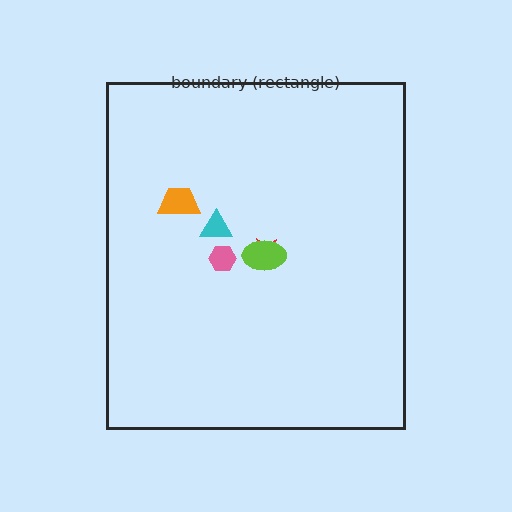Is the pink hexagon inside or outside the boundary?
Inside.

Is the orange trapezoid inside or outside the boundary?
Inside.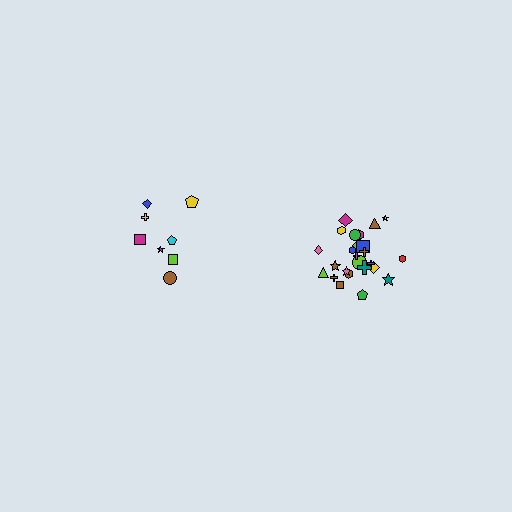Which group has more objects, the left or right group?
The right group.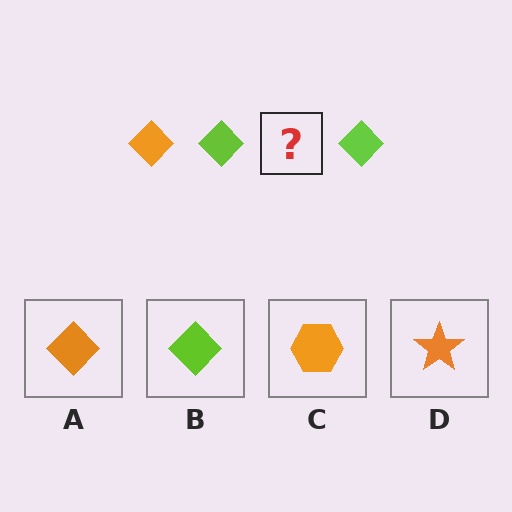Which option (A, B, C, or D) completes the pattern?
A.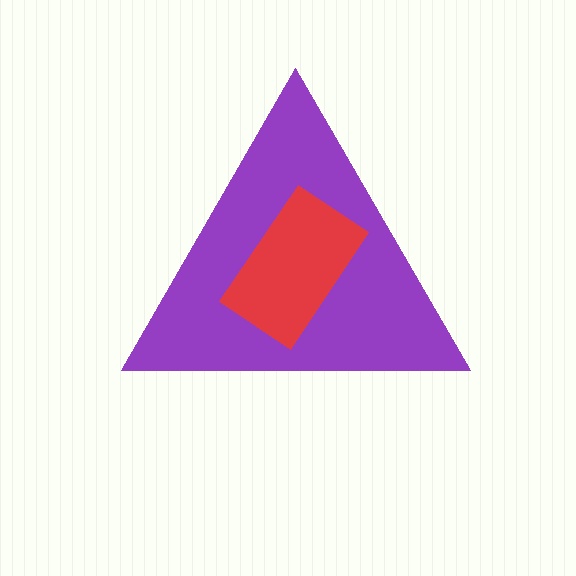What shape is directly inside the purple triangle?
The red rectangle.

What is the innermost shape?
The red rectangle.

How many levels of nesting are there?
2.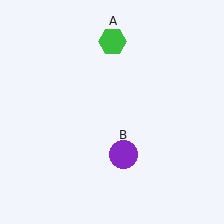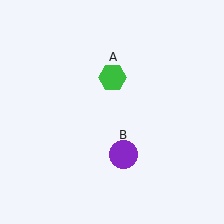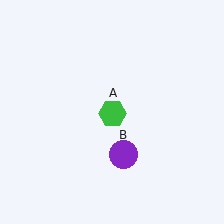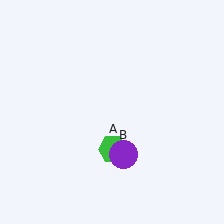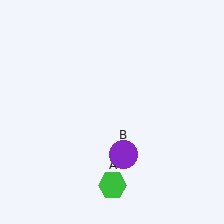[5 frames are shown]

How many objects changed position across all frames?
1 object changed position: green hexagon (object A).